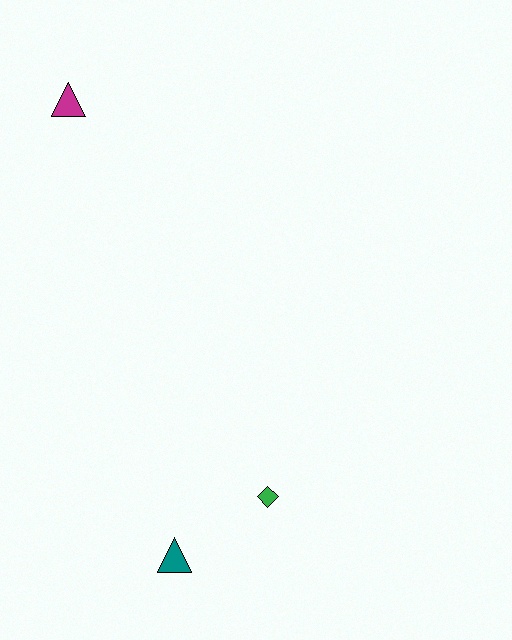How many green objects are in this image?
There is 1 green object.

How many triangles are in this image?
There are 2 triangles.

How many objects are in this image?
There are 3 objects.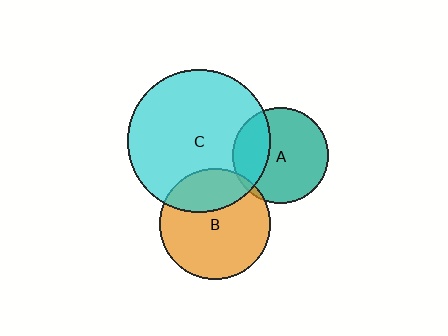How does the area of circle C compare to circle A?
Approximately 2.2 times.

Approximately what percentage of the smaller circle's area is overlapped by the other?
Approximately 30%.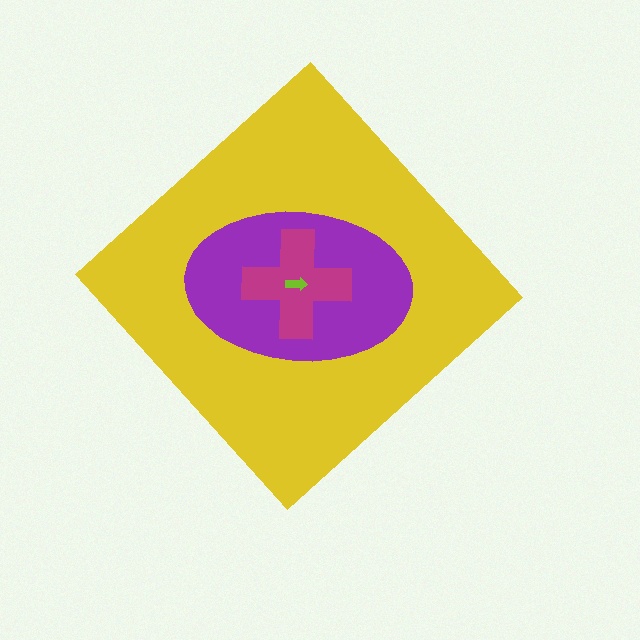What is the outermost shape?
The yellow diamond.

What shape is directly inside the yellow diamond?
The purple ellipse.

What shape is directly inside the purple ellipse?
The magenta cross.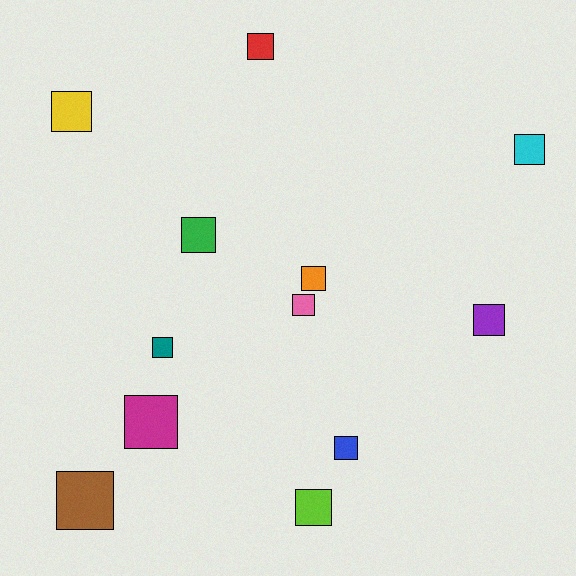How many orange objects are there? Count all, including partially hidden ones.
There is 1 orange object.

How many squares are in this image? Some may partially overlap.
There are 12 squares.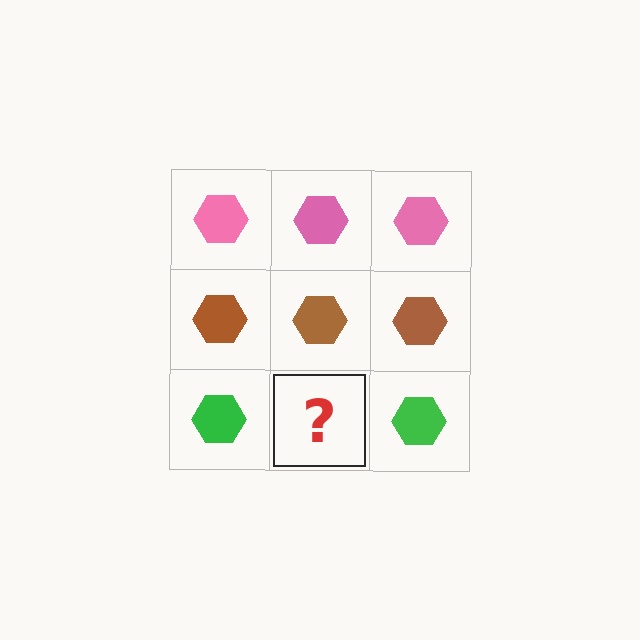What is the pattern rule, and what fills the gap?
The rule is that each row has a consistent color. The gap should be filled with a green hexagon.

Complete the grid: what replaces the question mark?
The question mark should be replaced with a green hexagon.